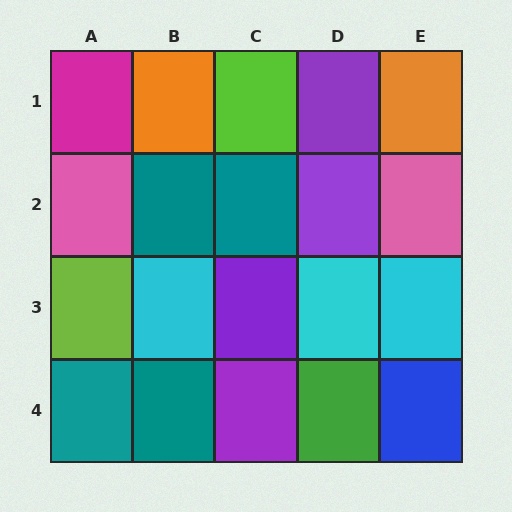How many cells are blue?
1 cell is blue.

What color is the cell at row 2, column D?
Purple.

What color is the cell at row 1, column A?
Magenta.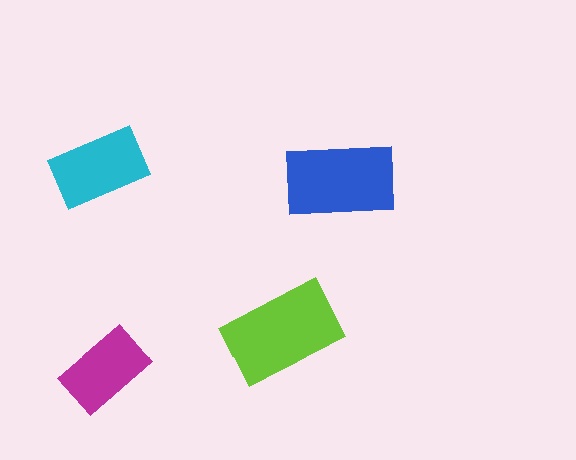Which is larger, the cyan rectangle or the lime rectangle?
The lime one.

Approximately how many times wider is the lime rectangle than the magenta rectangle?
About 1.5 times wider.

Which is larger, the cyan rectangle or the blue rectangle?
The blue one.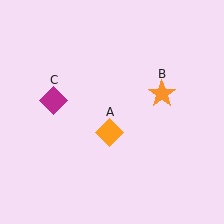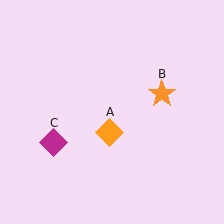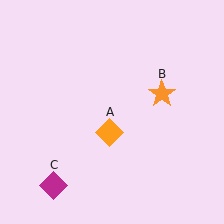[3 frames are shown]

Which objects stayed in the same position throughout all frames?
Orange diamond (object A) and orange star (object B) remained stationary.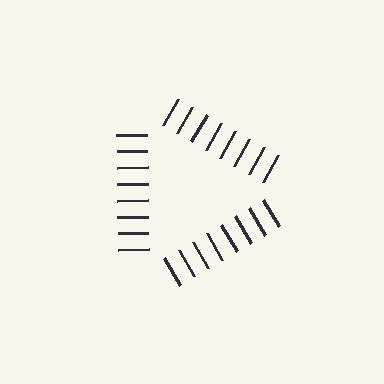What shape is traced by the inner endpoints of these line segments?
An illusory triangle — the line segments terminate on its edges but no continuous stroke is drawn.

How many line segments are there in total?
24 — 8 along each of the 3 edges.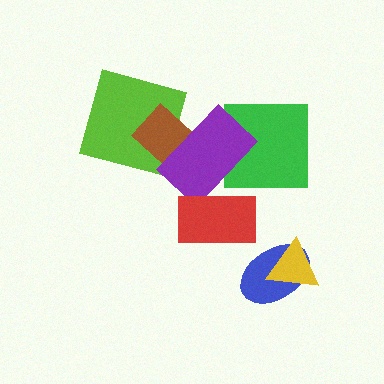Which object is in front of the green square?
The purple rectangle is in front of the green square.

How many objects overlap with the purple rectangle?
3 objects overlap with the purple rectangle.